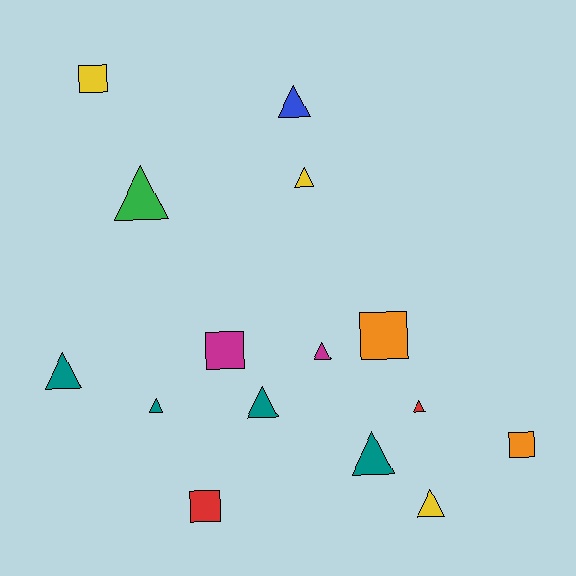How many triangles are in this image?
There are 10 triangles.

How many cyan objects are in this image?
There are no cyan objects.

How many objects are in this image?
There are 15 objects.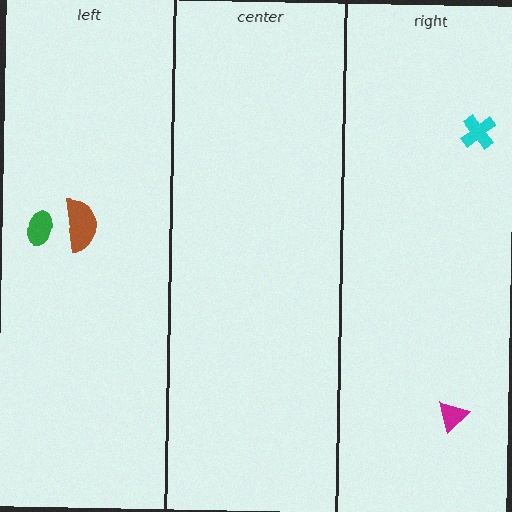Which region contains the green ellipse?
The left region.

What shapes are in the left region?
The brown semicircle, the green ellipse.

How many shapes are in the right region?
2.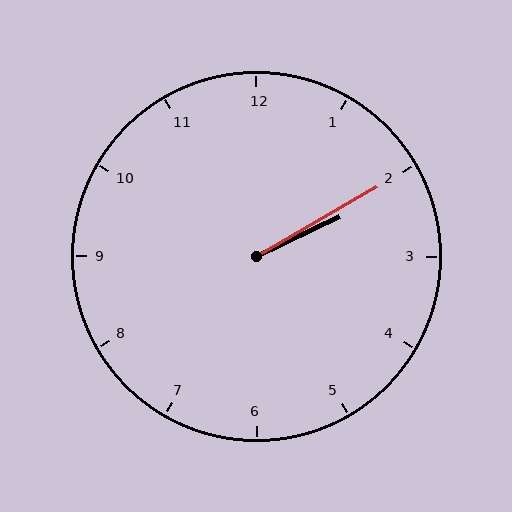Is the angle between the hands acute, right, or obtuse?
It is acute.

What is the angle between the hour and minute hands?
Approximately 5 degrees.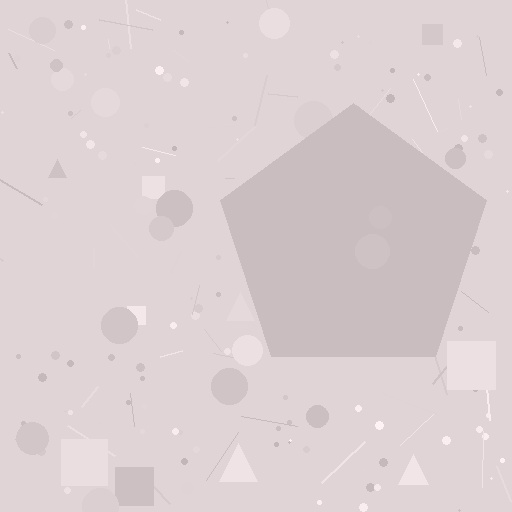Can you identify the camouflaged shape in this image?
The camouflaged shape is a pentagon.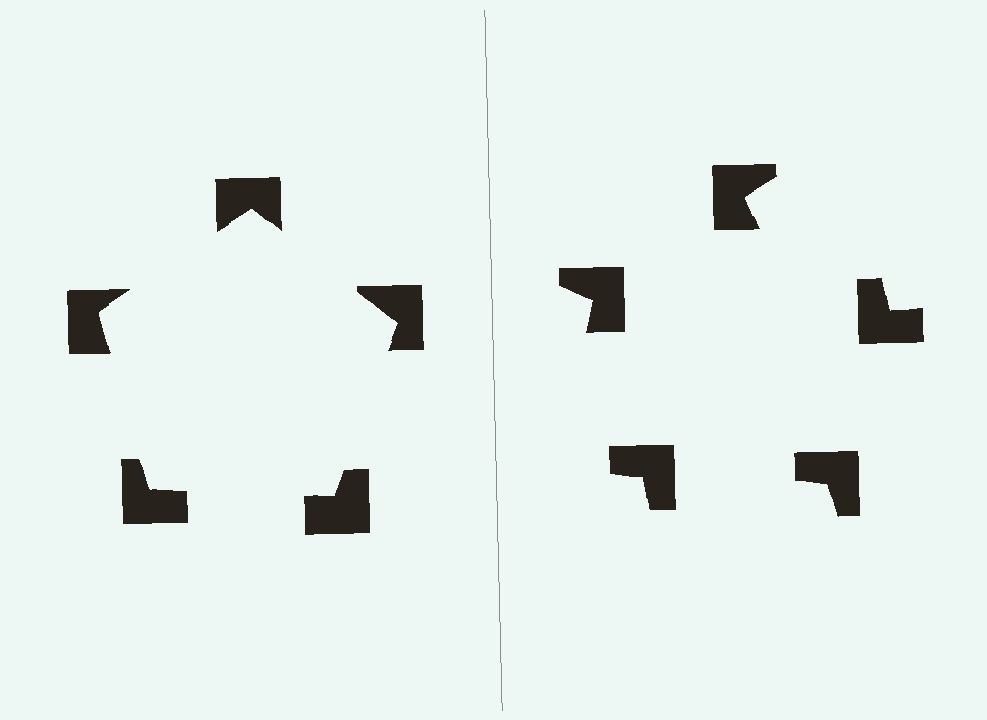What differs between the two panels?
The notched squares are positioned identically on both sides; only the wedge orientations differ. On the left they align to a pentagon; on the right they are misaligned.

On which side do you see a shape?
An illusory pentagon appears on the left side. On the right side the wedge cuts are rotated, so no coherent shape forms.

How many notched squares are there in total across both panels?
10 — 5 on each side.